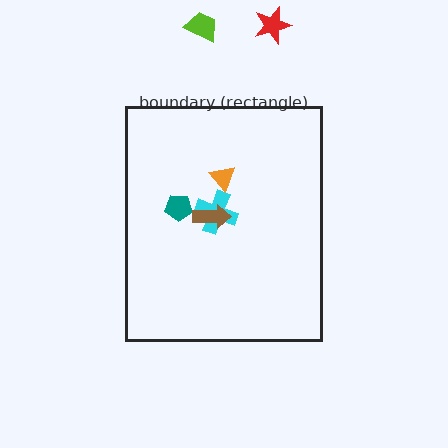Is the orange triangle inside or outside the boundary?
Inside.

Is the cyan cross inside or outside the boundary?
Inside.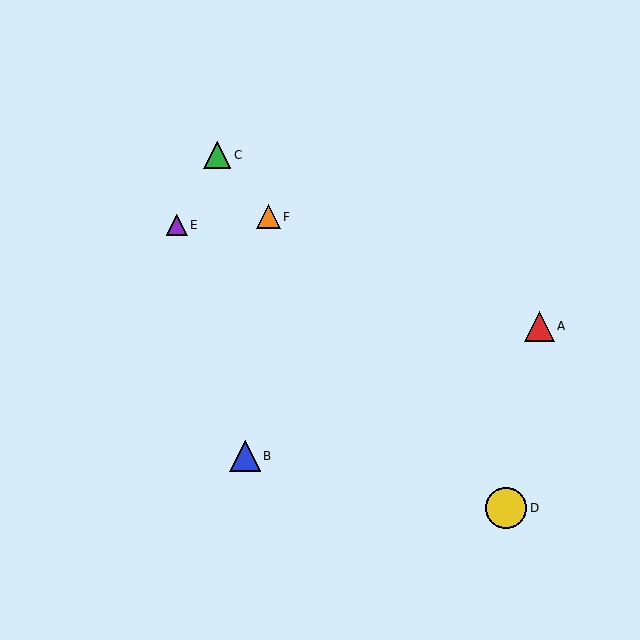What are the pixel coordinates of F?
Object F is at (268, 217).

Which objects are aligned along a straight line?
Objects C, D, F are aligned along a straight line.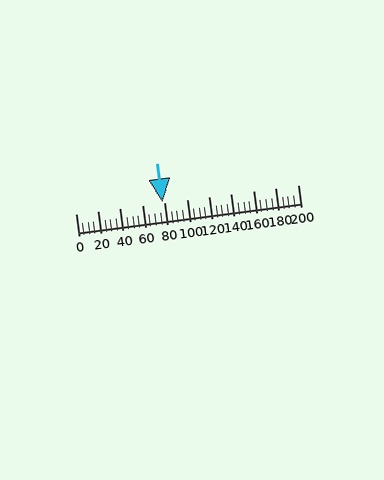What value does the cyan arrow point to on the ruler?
The cyan arrow points to approximately 78.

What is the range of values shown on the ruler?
The ruler shows values from 0 to 200.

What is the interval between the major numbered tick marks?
The major tick marks are spaced 20 units apart.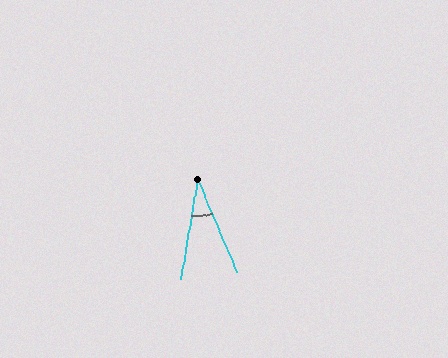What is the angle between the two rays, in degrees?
Approximately 32 degrees.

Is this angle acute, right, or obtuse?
It is acute.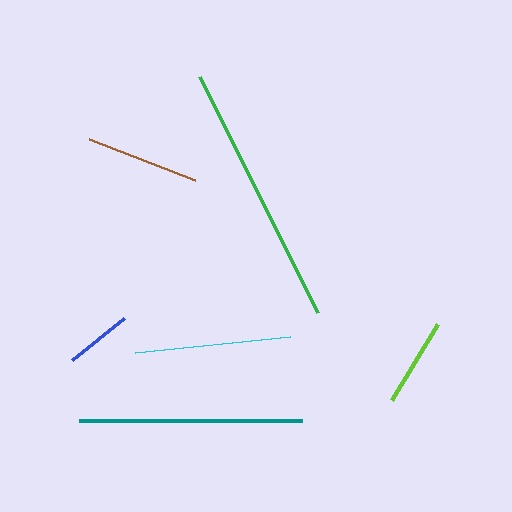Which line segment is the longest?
The green line is the longest at approximately 264 pixels.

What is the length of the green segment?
The green segment is approximately 264 pixels long.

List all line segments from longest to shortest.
From longest to shortest: green, teal, cyan, brown, lime, blue.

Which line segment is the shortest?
The blue line is the shortest at approximately 66 pixels.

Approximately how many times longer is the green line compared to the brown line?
The green line is approximately 2.3 times the length of the brown line.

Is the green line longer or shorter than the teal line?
The green line is longer than the teal line.